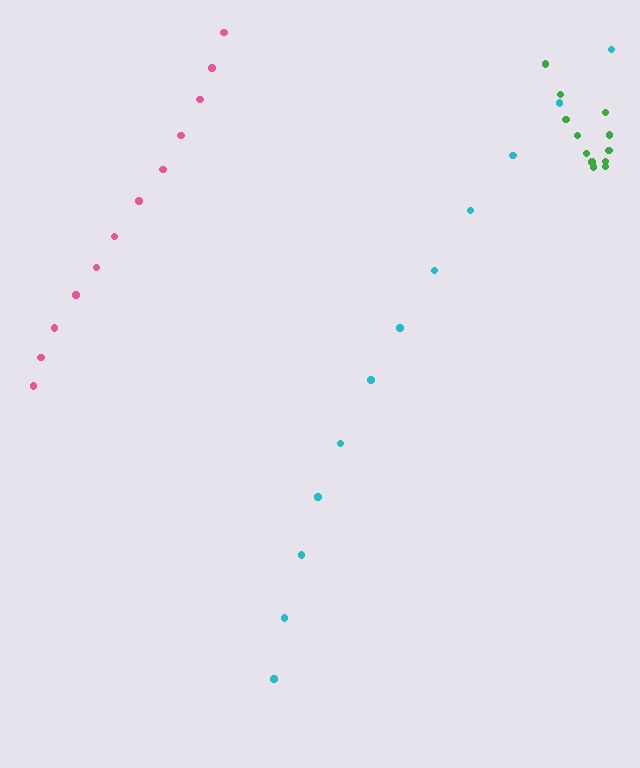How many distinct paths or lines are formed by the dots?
There are 3 distinct paths.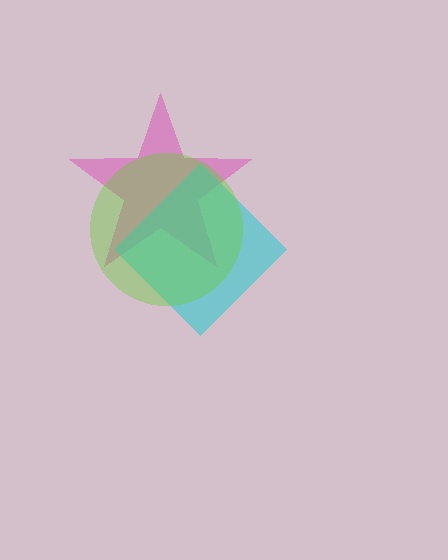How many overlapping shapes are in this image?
There are 3 overlapping shapes in the image.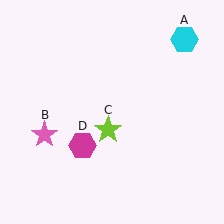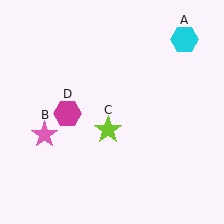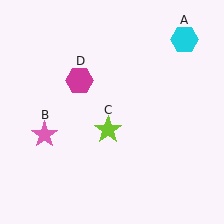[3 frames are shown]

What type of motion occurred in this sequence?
The magenta hexagon (object D) rotated clockwise around the center of the scene.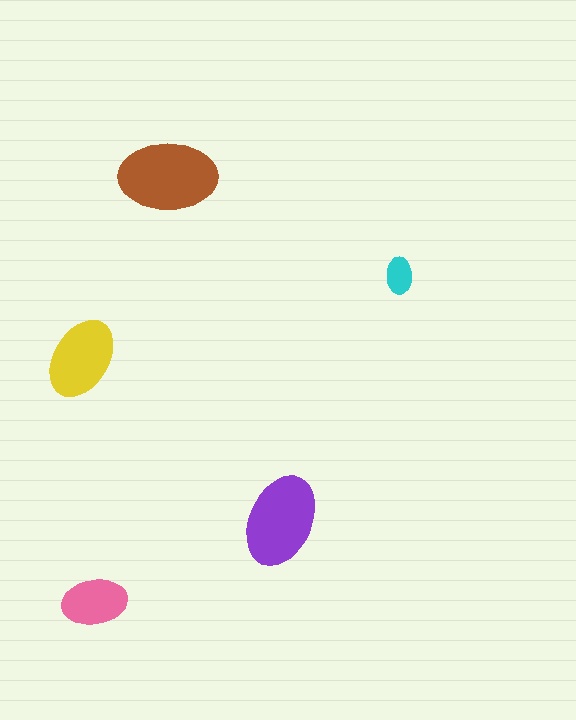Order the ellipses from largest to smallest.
the brown one, the purple one, the yellow one, the pink one, the cyan one.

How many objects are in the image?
There are 5 objects in the image.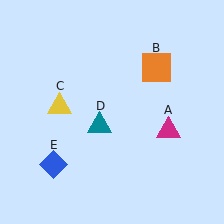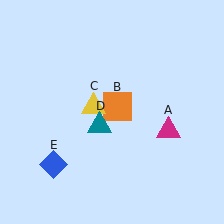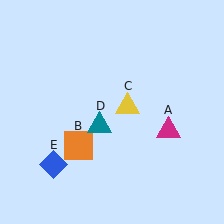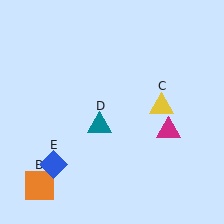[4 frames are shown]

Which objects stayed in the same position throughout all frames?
Magenta triangle (object A) and teal triangle (object D) and blue diamond (object E) remained stationary.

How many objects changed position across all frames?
2 objects changed position: orange square (object B), yellow triangle (object C).